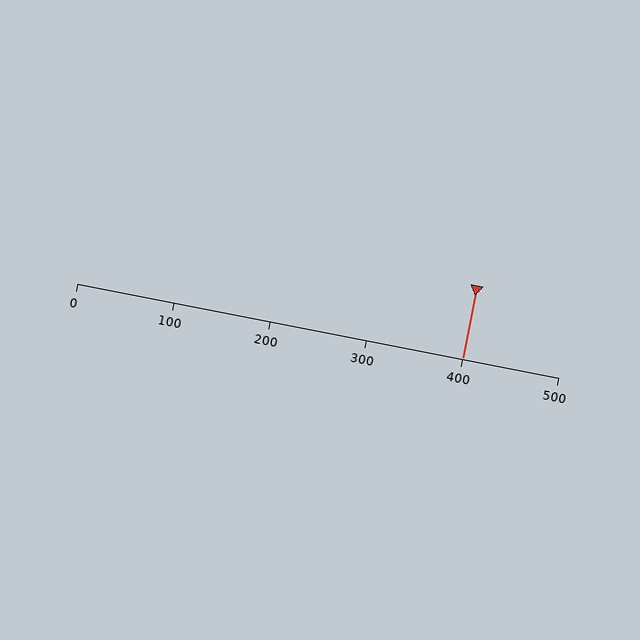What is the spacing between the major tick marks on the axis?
The major ticks are spaced 100 apart.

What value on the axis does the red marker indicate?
The marker indicates approximately 400.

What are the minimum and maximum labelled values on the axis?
The axis runs from 0 to 500.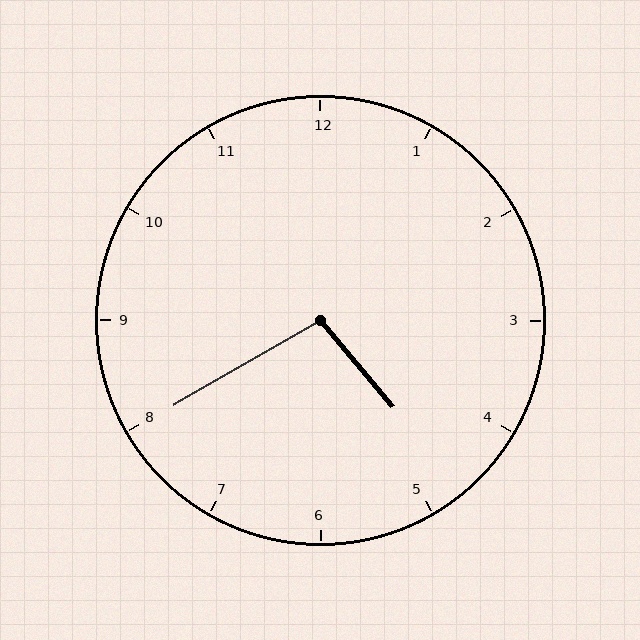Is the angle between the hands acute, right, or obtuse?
It is obtuse.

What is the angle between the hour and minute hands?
Approximately 100 degrees.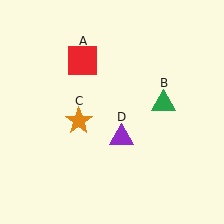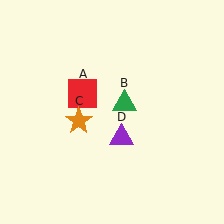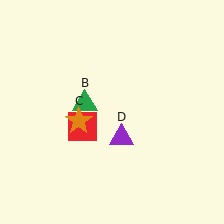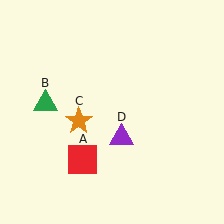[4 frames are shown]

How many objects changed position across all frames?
2 objects changed position: red square (object A), green triangle (object B).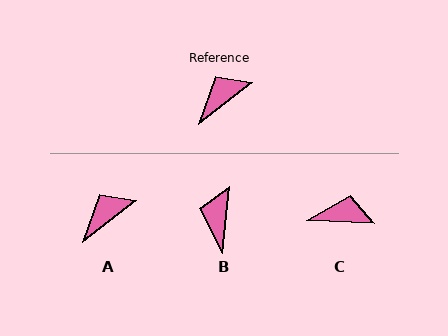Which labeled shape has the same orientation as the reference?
A.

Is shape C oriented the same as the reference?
No, it is off by about 40 degrees.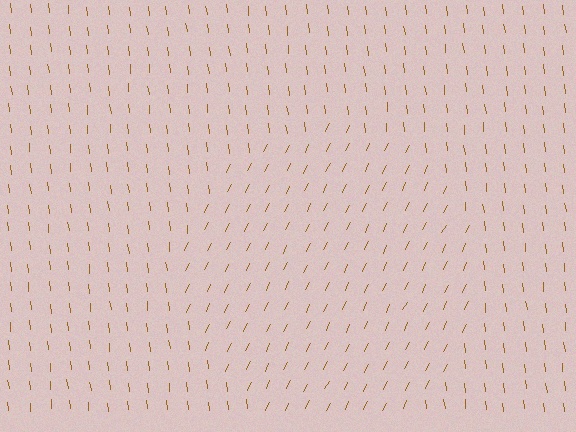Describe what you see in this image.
The image is filled with small brown line segments. A circle region in the image has lines oriented differently from the surrounding lines, creating a visible texture boundary.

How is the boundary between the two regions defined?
The boundary is defined purely by a change in line orientation (approximately 33 degrees difference). All lines are the same color and thickness.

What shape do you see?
I see a circle.